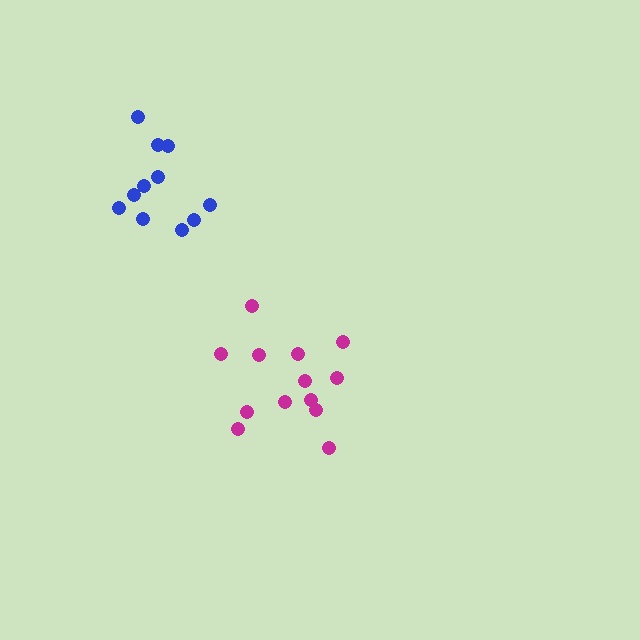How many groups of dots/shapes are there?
There are 2 groups.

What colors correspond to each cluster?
The clusters are colored: magenta, blue.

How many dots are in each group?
Group 1: 13 dots, Group 2: 11 dots (24 total).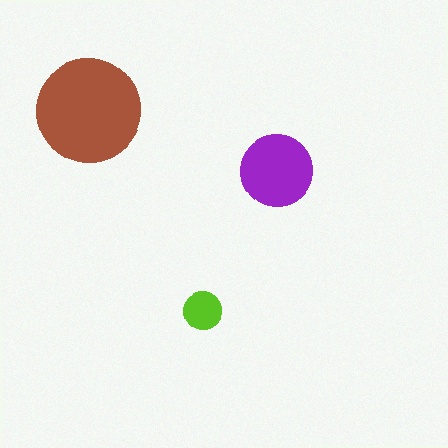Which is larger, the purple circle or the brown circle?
The brown one.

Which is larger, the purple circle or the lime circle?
The purple one.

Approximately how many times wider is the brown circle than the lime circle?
About 3 times wider.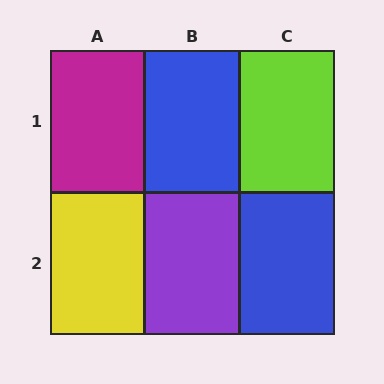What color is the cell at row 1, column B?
Blue.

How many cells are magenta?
1 cell is magenta.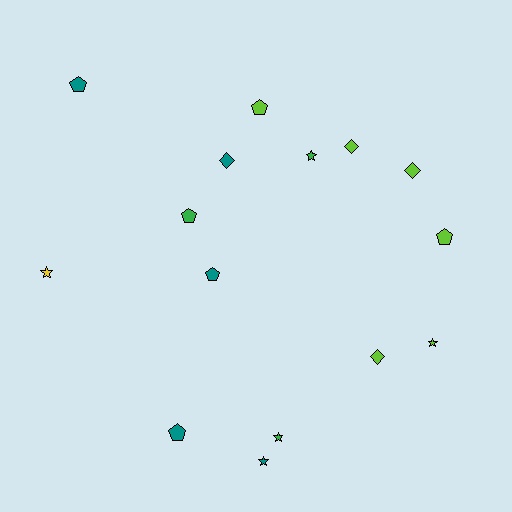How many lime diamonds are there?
There are 3 lime diamonds.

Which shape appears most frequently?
Pentagon, with 6 objects.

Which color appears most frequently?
Lime, with 6 objects.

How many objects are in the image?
There are 15 objects.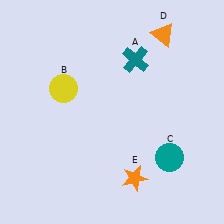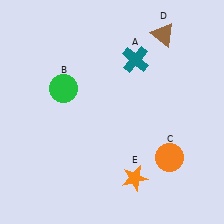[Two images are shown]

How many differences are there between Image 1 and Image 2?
There are 3 differences between the two images.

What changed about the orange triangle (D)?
In Image 1, D is orange. In Image 2, it changed to brown.